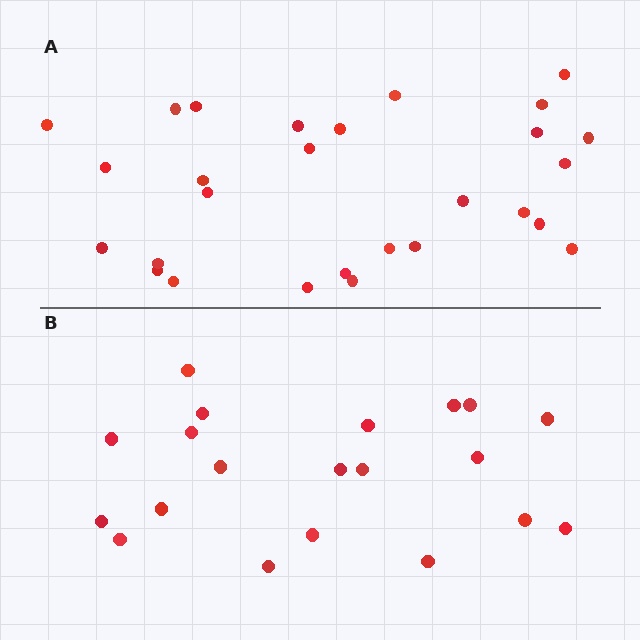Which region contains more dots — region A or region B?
Region A (the top region) has more dots.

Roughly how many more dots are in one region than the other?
Region A has roughly 8 or so more dots than region B.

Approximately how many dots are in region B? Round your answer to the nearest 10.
About 20 dots.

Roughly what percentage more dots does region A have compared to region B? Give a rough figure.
About 40% more.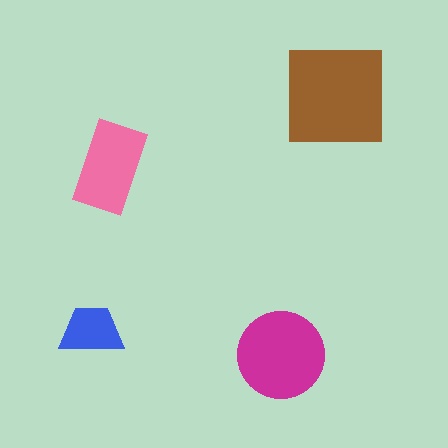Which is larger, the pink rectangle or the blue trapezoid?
The pink rectangle.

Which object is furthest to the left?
The blue trapezoid is leftmost.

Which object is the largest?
The brown square.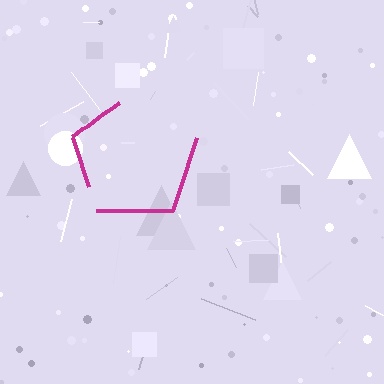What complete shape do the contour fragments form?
The contour fragments form a pentagon.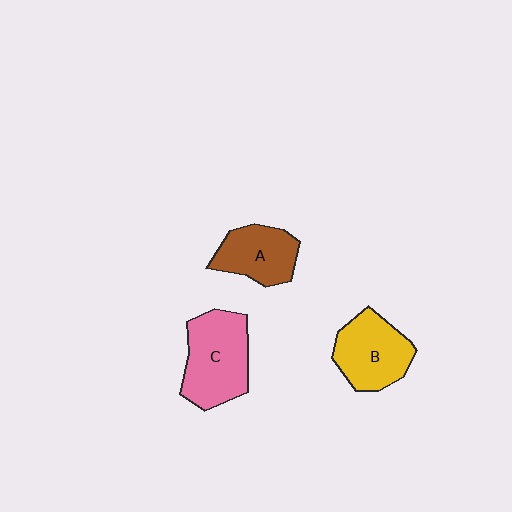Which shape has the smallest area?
Shape A (brown).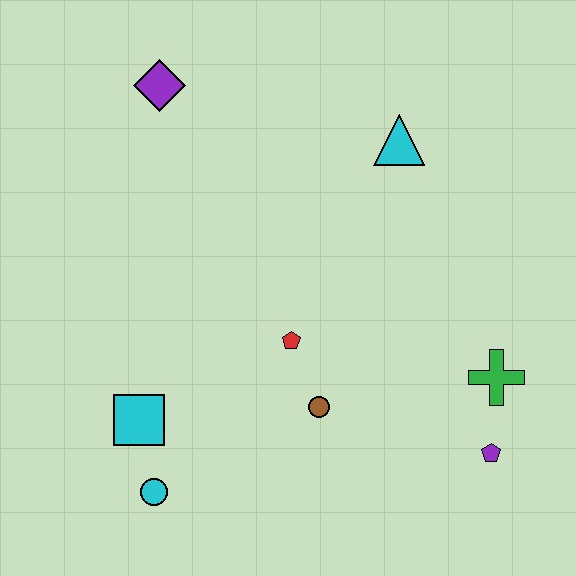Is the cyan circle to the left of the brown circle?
Yes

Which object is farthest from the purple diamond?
The purple pentagon is farthest from the purple diamond.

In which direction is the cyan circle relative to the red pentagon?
The cyan circle is below the red pentagon.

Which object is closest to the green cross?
The purple pentagon is closest to the green cross.